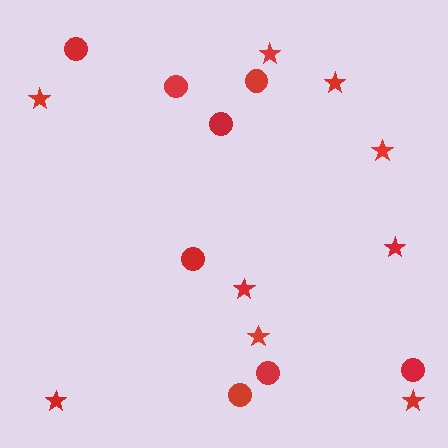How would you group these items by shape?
There are 2 groups: one group of stars (9) and one group of circles (8).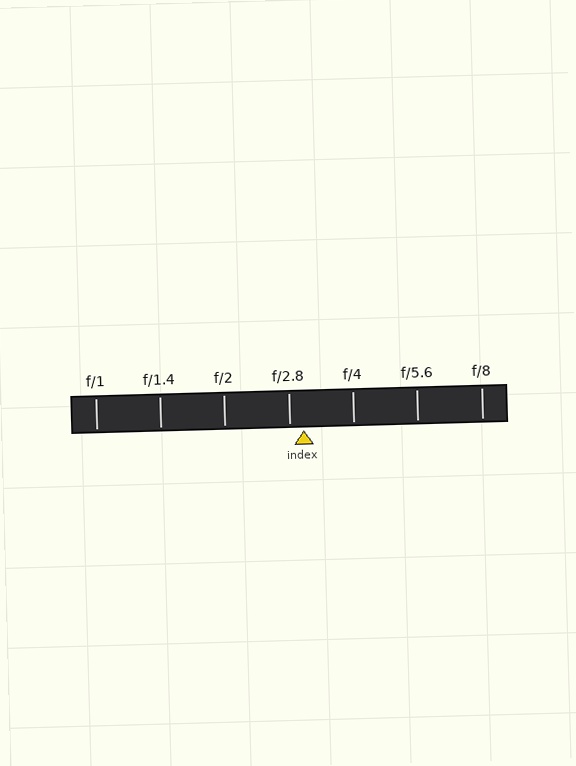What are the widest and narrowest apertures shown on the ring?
The widest aperture shown is f/1 and the narrowest is f/8.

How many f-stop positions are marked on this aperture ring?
There are 7 f-stop positions marked.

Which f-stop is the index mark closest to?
The index mark is closest to f/2.8.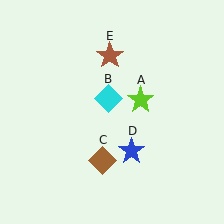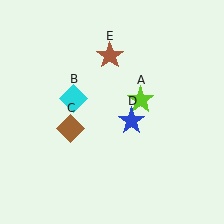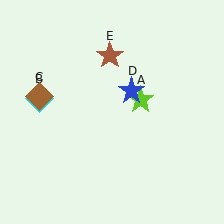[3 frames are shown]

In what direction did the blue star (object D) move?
The blue star (object D) moved up.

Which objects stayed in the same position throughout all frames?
Lime star (object A) and brown star (object E) remained stationary.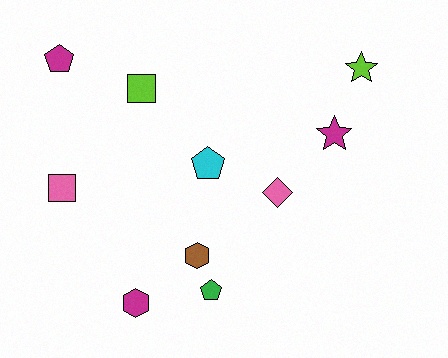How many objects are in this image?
There are 10 objects.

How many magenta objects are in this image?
There are 3 magenta objects.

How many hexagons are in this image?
There are 2 hexagons.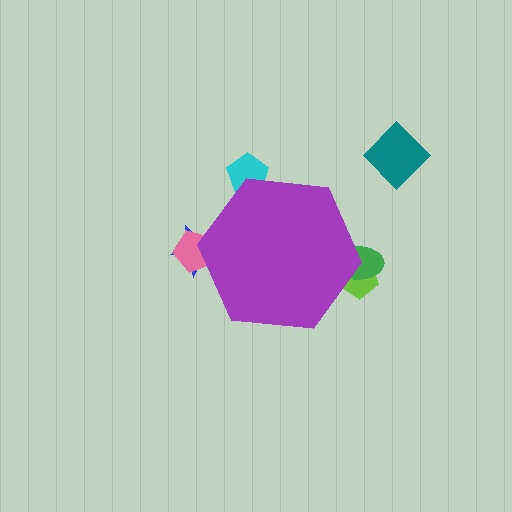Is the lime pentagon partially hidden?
Yes, the lime pentagon is partially hidden behind the purple hexagon.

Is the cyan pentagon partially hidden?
Yes, the cyan pentagon is partially hidden behind the purple hexagon.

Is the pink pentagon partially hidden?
Yes, the pink pentagon is partially hidden behind the purple hexagon.